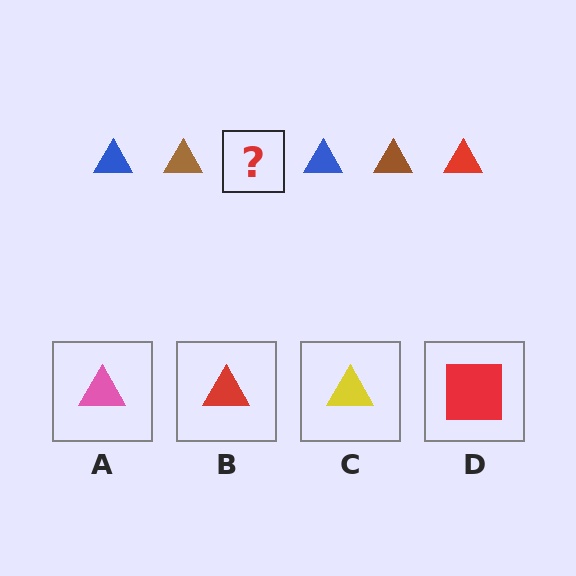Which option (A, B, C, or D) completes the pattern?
B.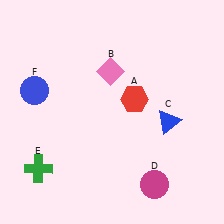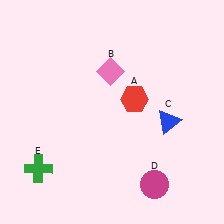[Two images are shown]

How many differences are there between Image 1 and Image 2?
There is 1 difference between the two images.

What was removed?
The blue circle (F) was removed in Image 2.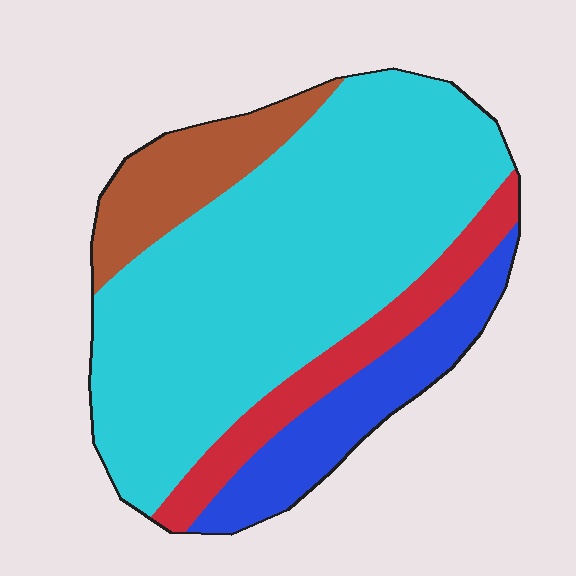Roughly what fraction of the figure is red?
Red takes up about one eighth (1/8) of the figure.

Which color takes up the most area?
Cyan, at roughly 60%.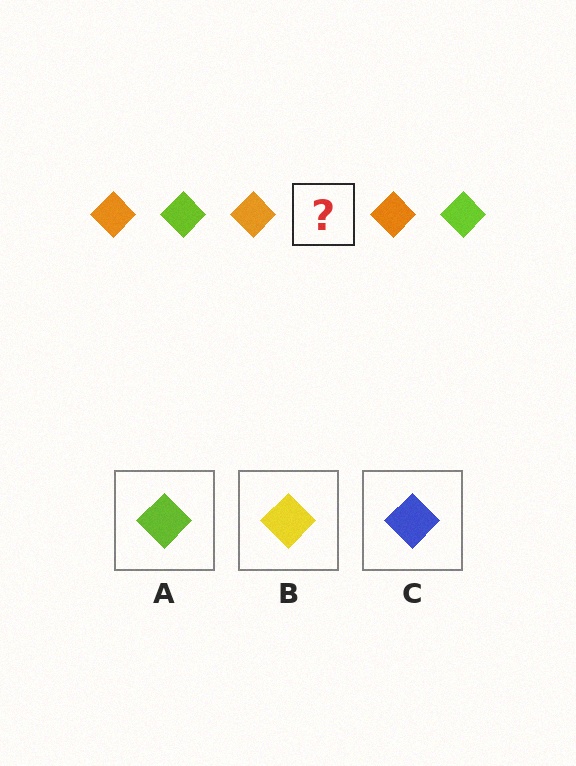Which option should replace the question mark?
Option A.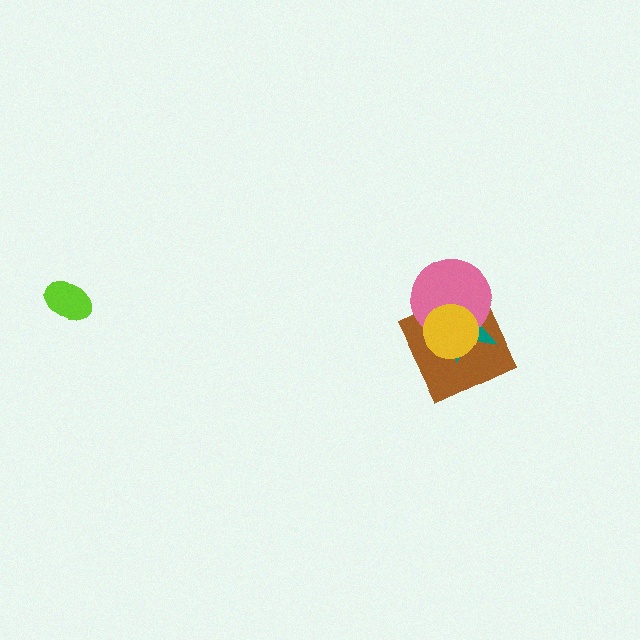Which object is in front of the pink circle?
The yellow circle is in front of the pink circle.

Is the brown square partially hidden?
Yes, it is partially covered by another shape.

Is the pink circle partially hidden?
Yes, it is partially covered by another shape.